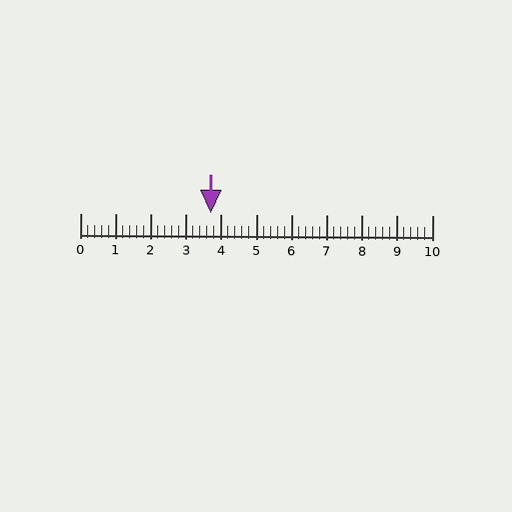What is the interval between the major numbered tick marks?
The major tick marks are spaced 1 units apart.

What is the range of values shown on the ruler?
The ruler shows values from 0 to 10.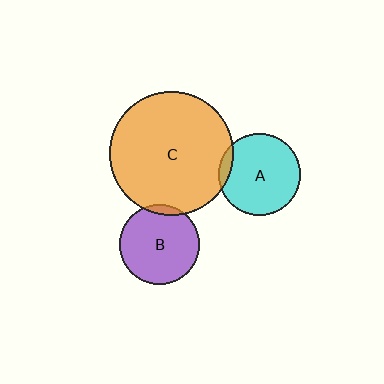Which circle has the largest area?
Circle C (orange).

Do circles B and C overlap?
Yes.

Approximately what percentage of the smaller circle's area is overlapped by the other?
Approximately 5%.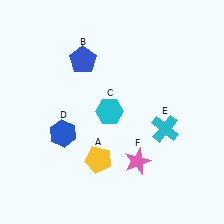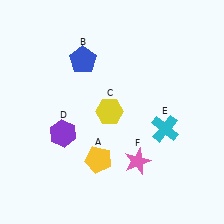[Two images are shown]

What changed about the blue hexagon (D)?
In Image 1, D is blue. In Image 2, it changed to purple.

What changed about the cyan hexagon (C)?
In Image 1, C is cyan. In Image 2, it changed to yellow.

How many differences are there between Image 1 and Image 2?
There are 2 differences between the two images.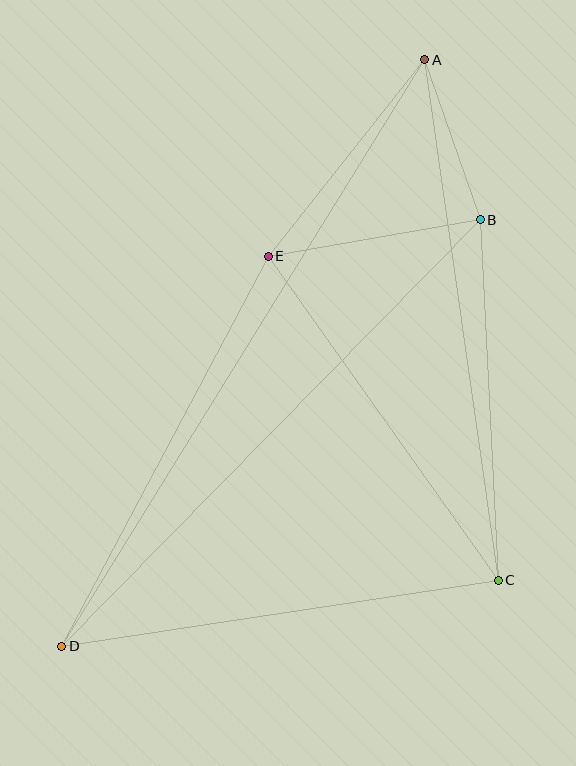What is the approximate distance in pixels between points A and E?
The distance between A and E is approximately 251 pixels.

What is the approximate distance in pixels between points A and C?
The distance between A and C is approximately 526 pixels.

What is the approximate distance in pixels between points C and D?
The distance between C and D is approximately 442 pixels.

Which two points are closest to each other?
Points A and B are closest to each other.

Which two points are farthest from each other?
Points A and D are farthest from each other.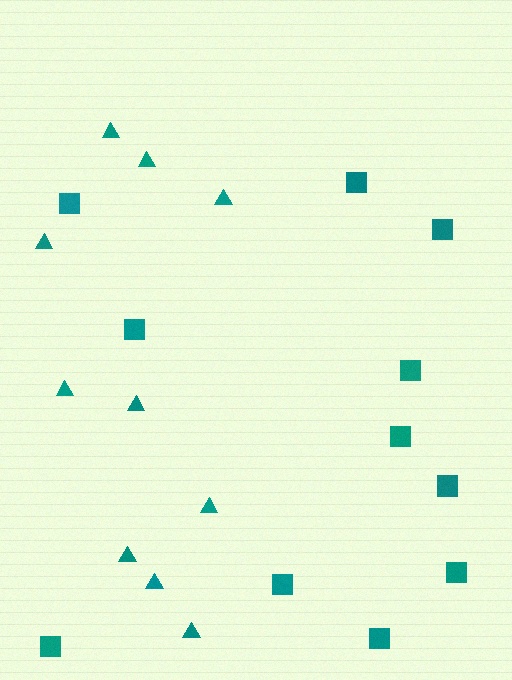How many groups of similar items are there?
There are 2 groups: one group of triangles (10) and one group of squares (11).